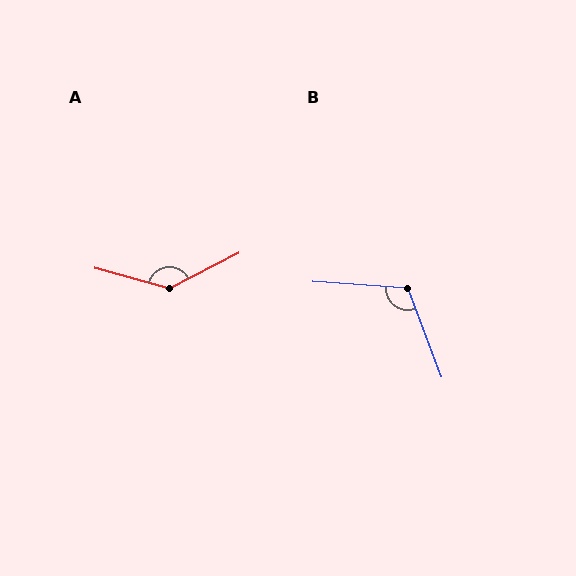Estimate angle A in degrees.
Approximately 138 degrees.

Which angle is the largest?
A, at approximately 138 degrees.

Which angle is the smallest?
B, at approximately 115 degrees.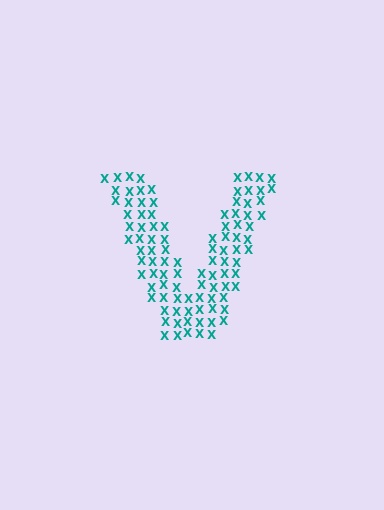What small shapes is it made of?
It is made of small letter X's.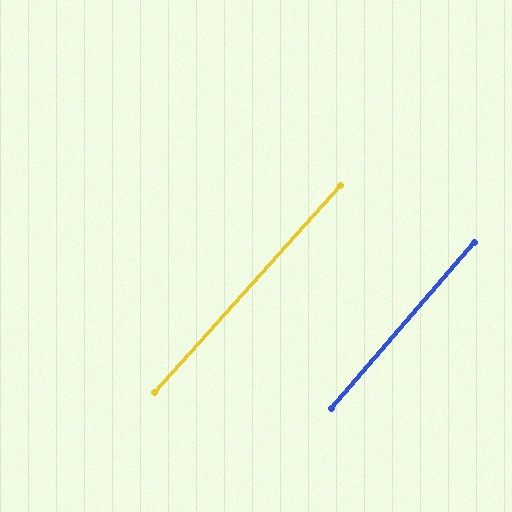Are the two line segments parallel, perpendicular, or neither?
Parallel — their directions differ by only 1.0°.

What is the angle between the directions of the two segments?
Approximately 1 degree.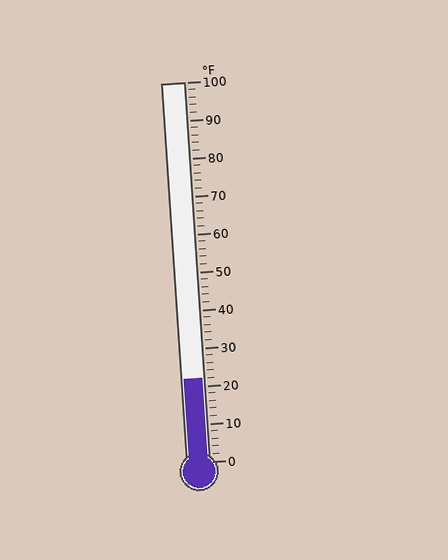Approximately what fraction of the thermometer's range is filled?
The thermometer is filled to approximately 20% of its range.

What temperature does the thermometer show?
The thermometer shows approximately 22°F.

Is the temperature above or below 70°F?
The temperature is below 70°F.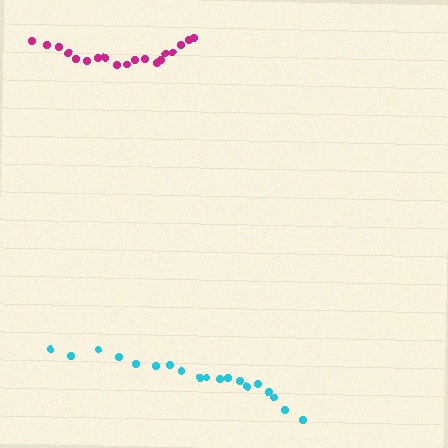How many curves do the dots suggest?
There are 2 distinct paths.